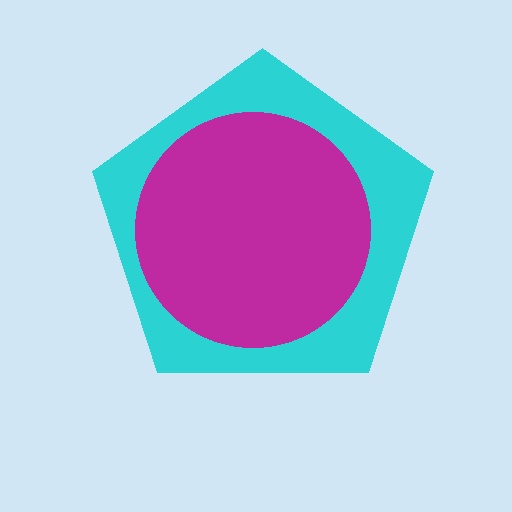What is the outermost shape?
The cyan pentagon.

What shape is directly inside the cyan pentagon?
The magenta circle.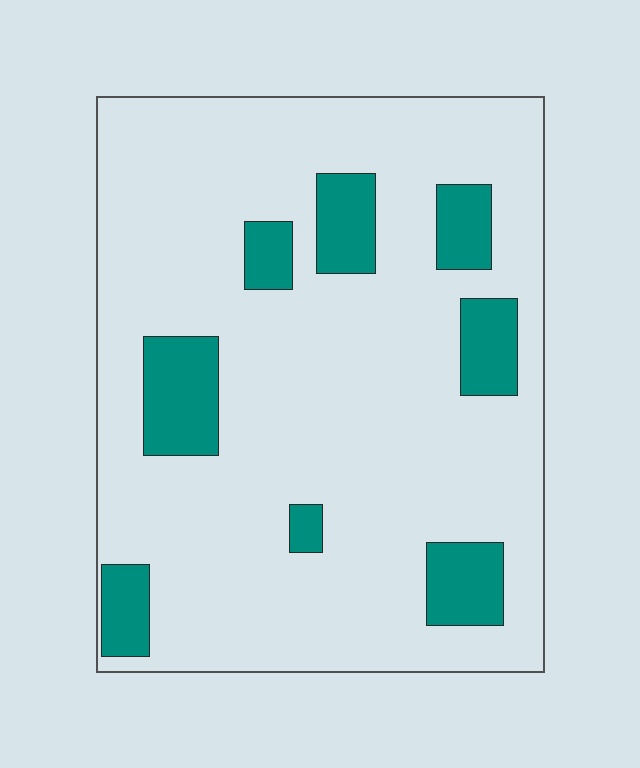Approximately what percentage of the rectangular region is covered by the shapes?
Approximately 15%.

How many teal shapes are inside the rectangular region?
8.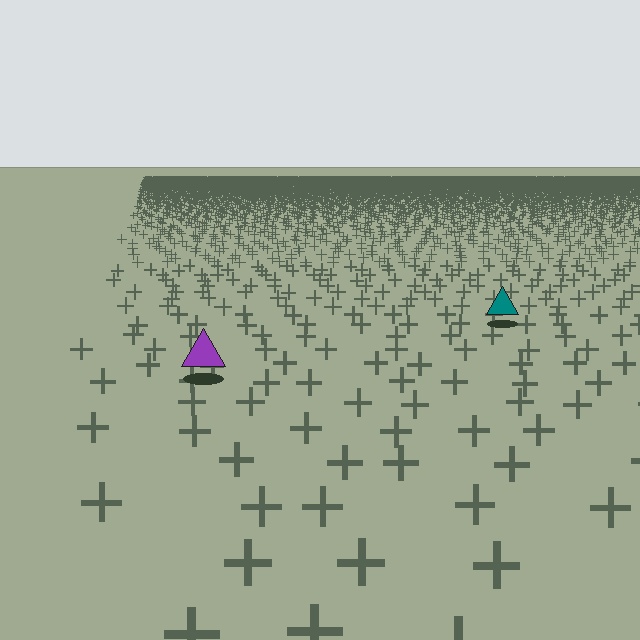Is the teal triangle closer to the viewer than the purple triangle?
No. The purple triangle is closer — you can tell from the texture gradient: the ground texture is coarser near it.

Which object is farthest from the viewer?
The teal triangle is farthest from the viewer. It appears smaller and the ground texture around it is denser.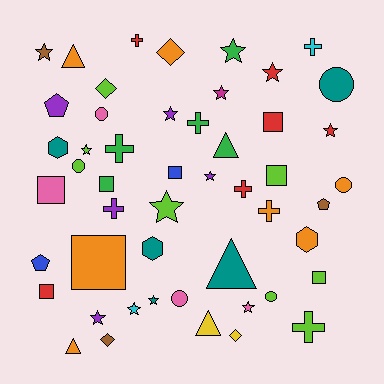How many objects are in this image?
There are 50 objects.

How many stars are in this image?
There are 13 stars.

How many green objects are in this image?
There are 5 green objects.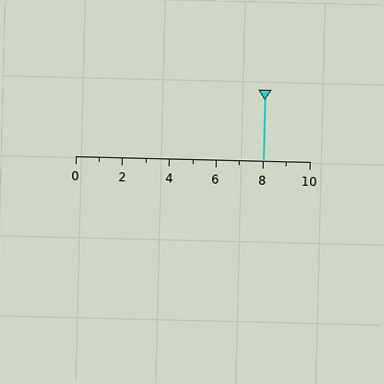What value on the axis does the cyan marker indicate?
The marker indicates approximately 8.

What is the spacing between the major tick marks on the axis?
The major ticks are spaced 2 apart.